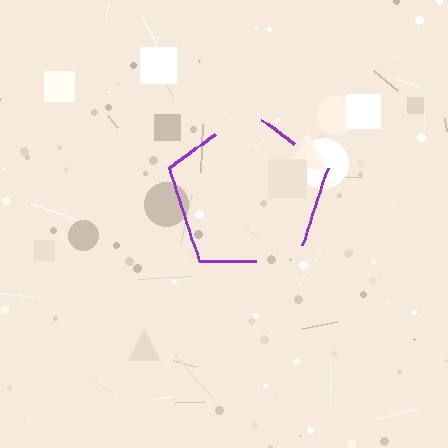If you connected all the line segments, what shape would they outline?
They would outline a pentagon.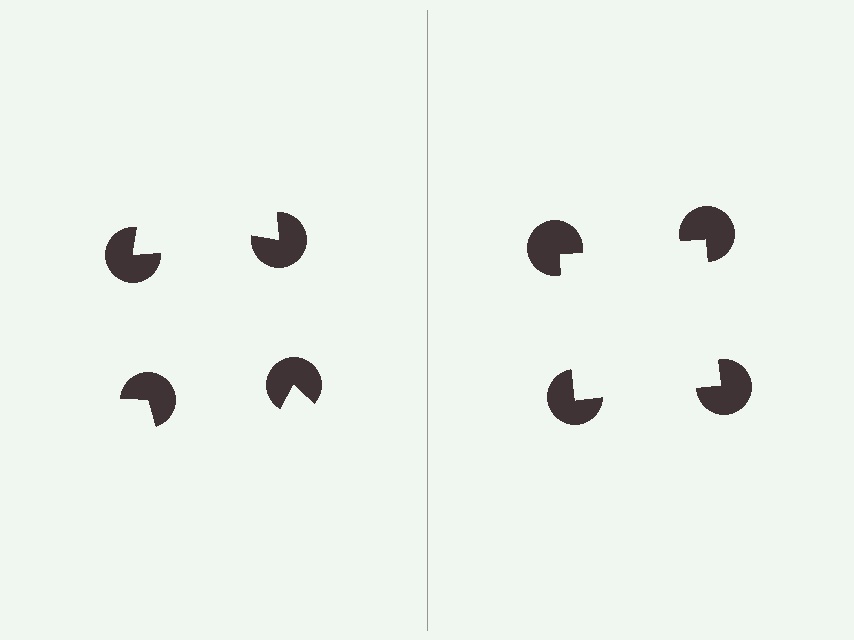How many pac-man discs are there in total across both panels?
8 — 4 on each side.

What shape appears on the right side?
An illusory square.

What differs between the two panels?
The pac-man discs are positioned identically on both sides; only the wedge orientations differ. On the right they align to a square; on the left they are misaligned.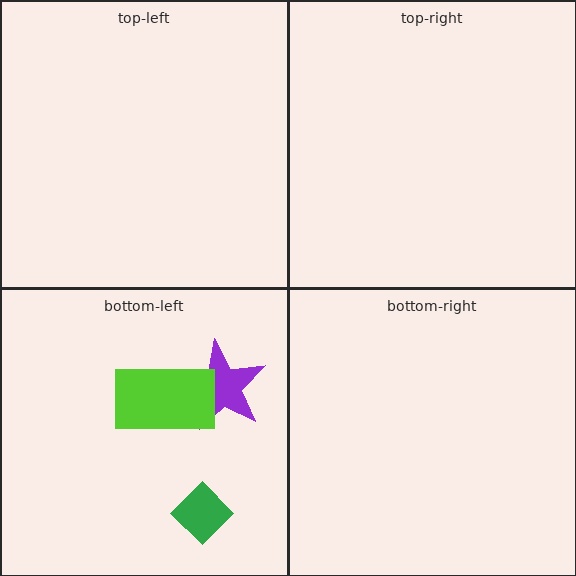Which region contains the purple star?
The bottom-left region.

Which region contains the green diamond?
The bottom-left region.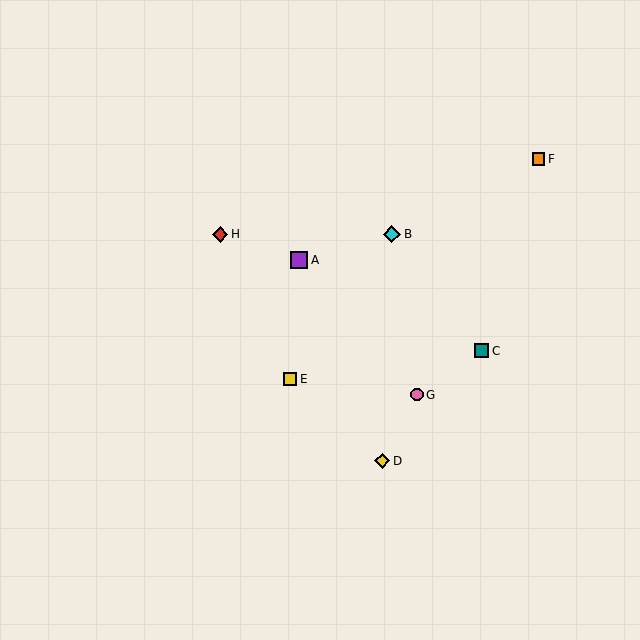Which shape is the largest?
The cyan diamond (labeled B) is the largest.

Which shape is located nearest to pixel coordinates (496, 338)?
The teal square (labeled C) at (482, 351) is nearest to that location.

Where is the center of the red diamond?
The center of the red diamond is at (220, 234).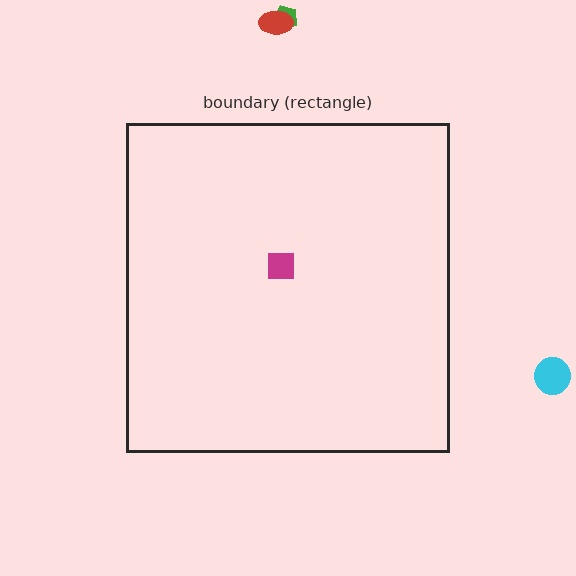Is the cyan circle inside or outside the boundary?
Outside.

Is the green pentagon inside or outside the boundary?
Outside.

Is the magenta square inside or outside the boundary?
Inside.